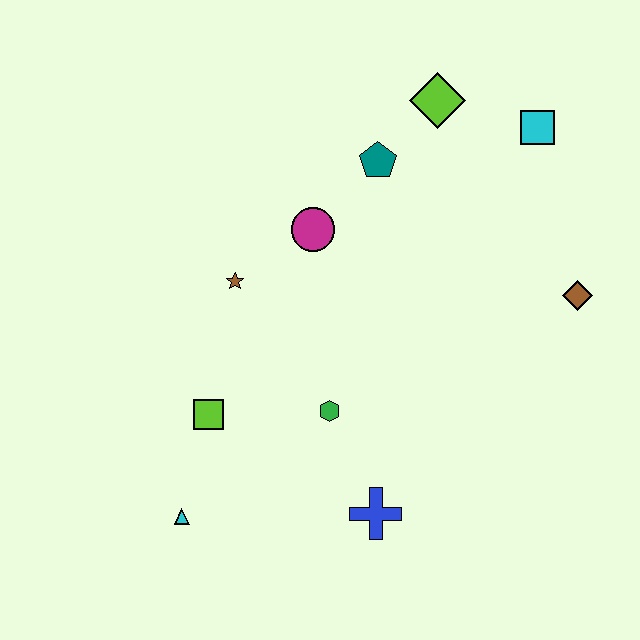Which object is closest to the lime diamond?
The teal pentagon is closest to the lime diamond.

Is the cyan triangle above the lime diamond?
No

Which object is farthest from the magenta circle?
The cyan triangle is farthest from the magenta circle.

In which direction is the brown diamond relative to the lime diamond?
The brown diamond is below the lime diamond.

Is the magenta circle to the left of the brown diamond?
Yes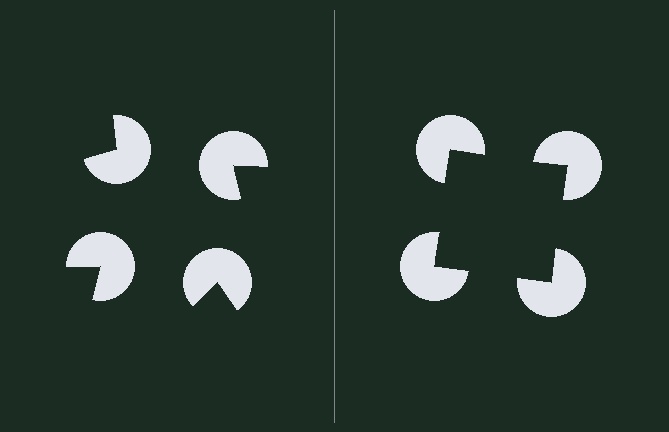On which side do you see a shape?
An illusory square appears on the right side. On the left side the wedge cuts are rotated, so no coherent shape forms.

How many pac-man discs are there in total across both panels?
8 — 4 on each side.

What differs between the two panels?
The pac-man discs are positioned identically on both sides; only the wedge orientations differ. On the right they align to a square; on the left they are misaligned.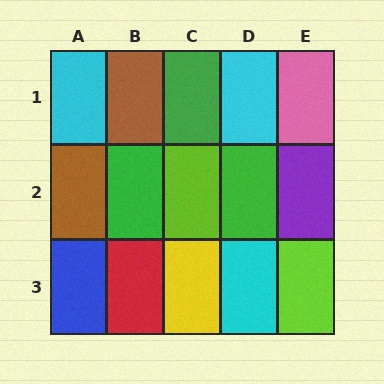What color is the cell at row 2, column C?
Lime.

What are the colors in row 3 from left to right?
Blue, red, yellow, cyan, lime.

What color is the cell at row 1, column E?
Pink.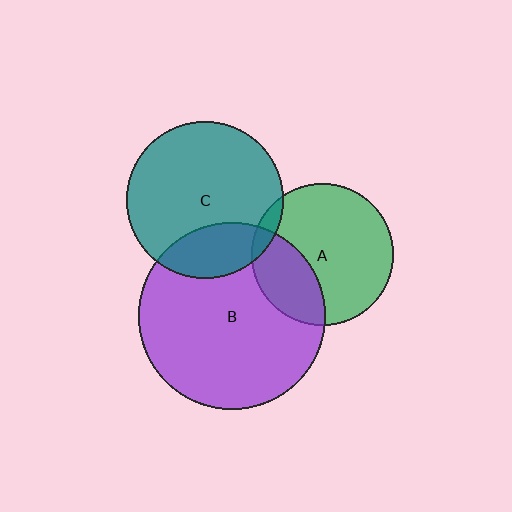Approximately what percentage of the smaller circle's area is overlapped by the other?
Approximately 30%.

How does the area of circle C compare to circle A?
Approximately 1.2 times.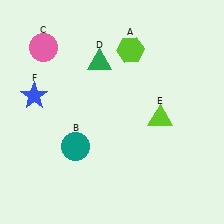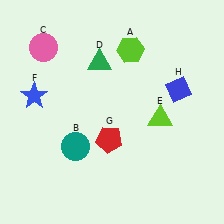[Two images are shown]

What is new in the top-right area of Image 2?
A blue diamond (H) was added in the top-right area of Image 2.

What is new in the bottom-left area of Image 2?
A red pentagon (G) was added in the bottom-left area of Image 2.